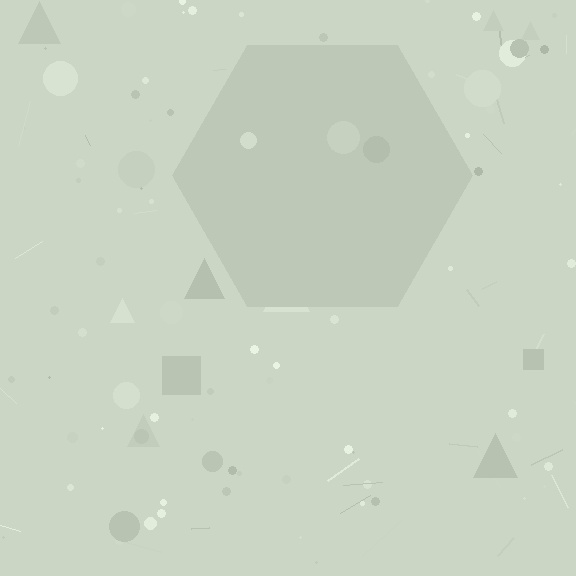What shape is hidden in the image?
A hexagon is hidden in the image.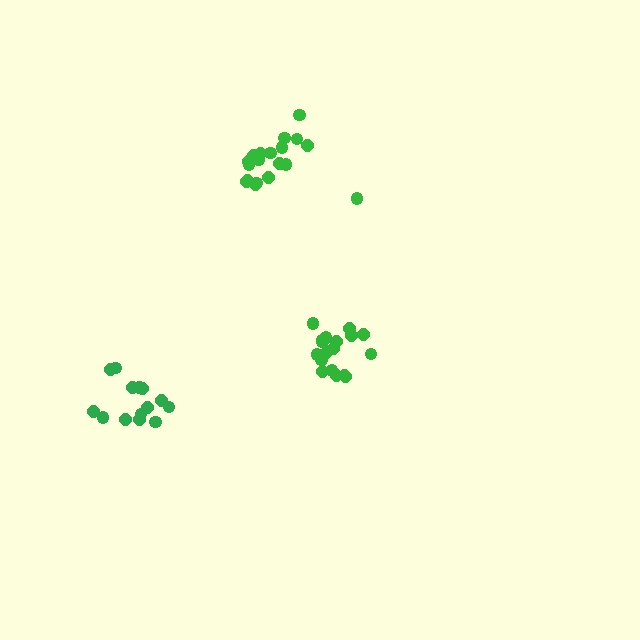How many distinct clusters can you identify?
There are 3 distinct clusters.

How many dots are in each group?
Group 1: 14 dots, Group 2: 19 dots, Group 3: 18 dots (51 total).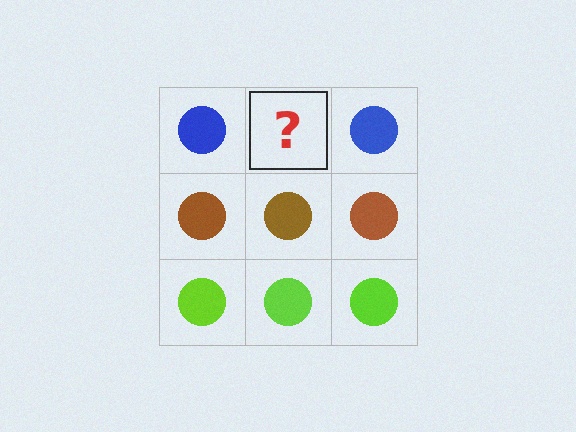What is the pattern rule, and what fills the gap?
The rule is that each row has a consistent color. The gap should be filled with a blue circle.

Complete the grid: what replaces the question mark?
The question mark should be replaced with a blue circle.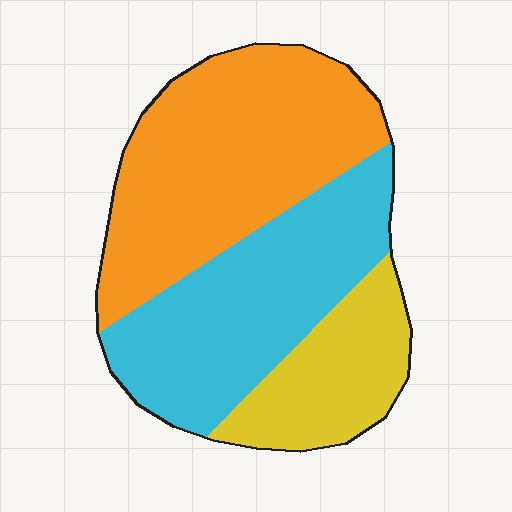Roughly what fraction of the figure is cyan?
Cyan covers about 35% of the figure.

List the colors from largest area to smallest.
From largest to smallest: orange, cyan, yellow.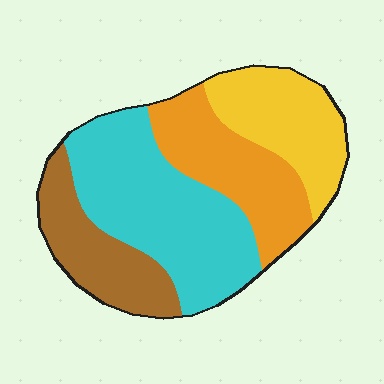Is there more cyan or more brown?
Cyan.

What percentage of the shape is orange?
Orange takes up about one quarter (1/4) of the shape.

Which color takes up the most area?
Cyan, at roughly 40%.